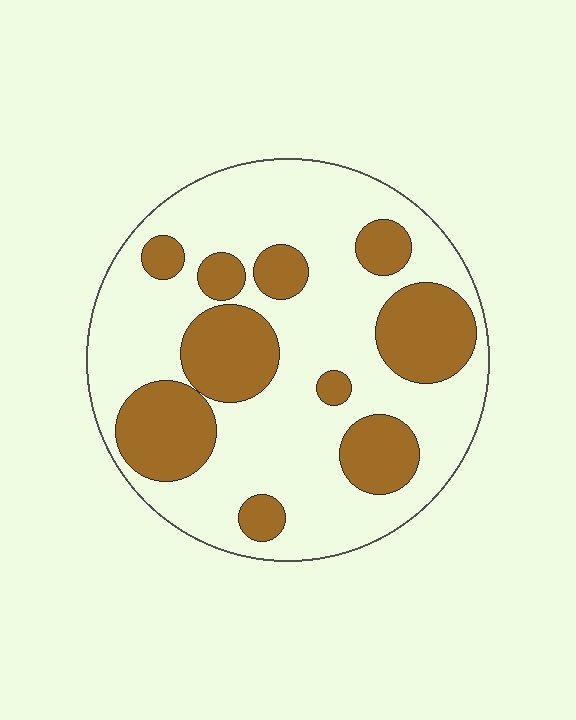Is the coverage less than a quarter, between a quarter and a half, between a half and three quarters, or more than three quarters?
Between a quarter and a half.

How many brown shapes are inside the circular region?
10.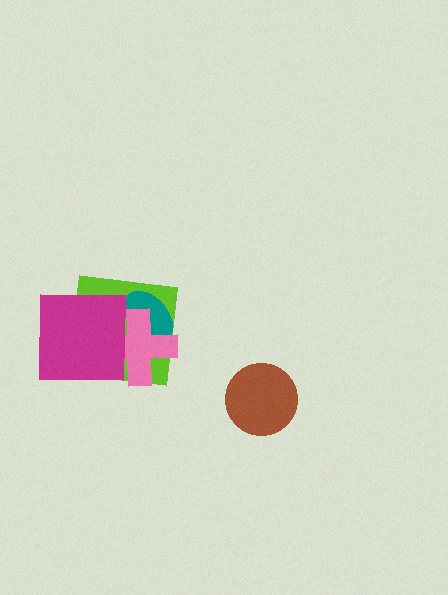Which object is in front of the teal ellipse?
The pink cross is in front of the teal ellipse.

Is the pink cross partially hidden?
Yes, it is partially covered by another shape.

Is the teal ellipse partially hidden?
Yes, it is partially covered by another shape.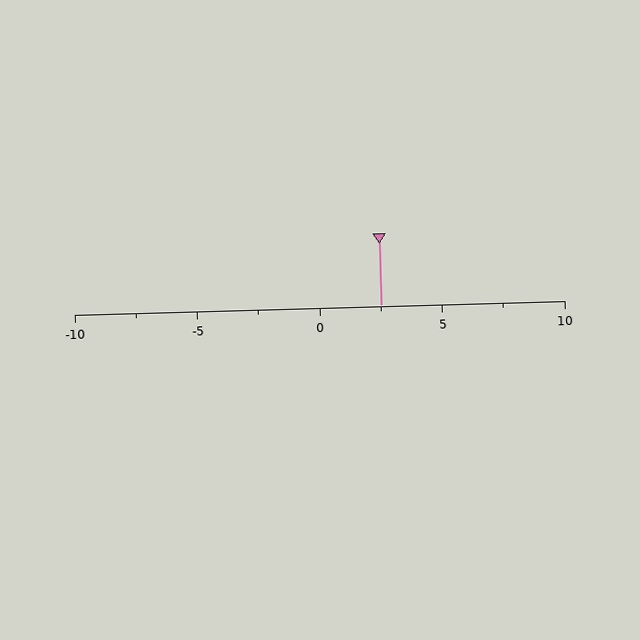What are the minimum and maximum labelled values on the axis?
The axis runs from -10 to 10.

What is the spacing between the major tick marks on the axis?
The major ticks are spaced 5 apart.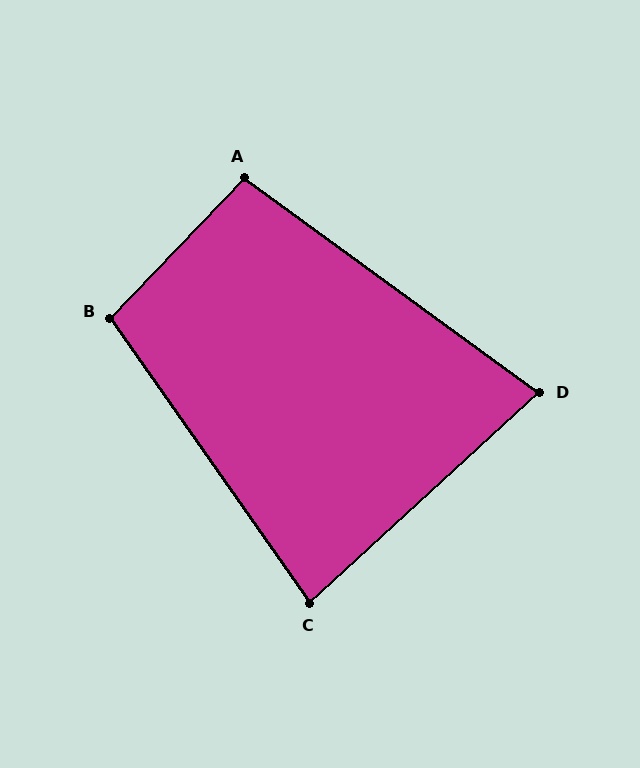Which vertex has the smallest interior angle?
D, at approximately 79 degrees.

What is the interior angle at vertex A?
Approximately 98 degrees (obtuse).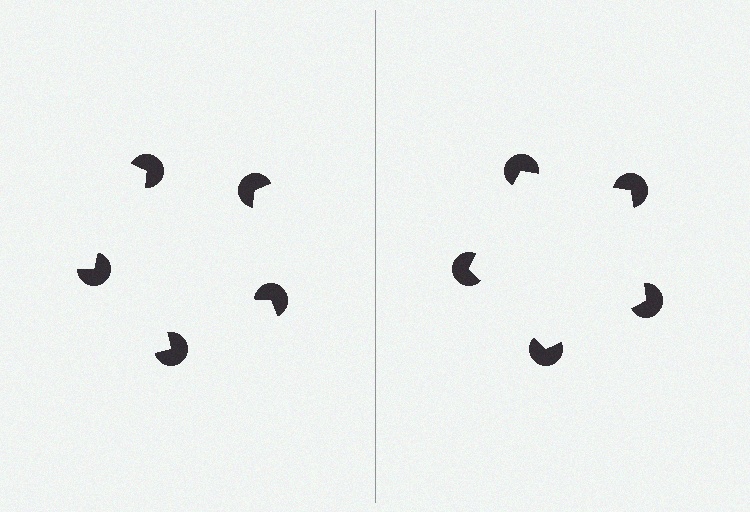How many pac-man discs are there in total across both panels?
10 — 5 on each side.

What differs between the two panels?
The pac-man discs are positioned identically on both sides; only the wedge orientations differ. On the right they align to a pentagon; on the left they are misaligned.